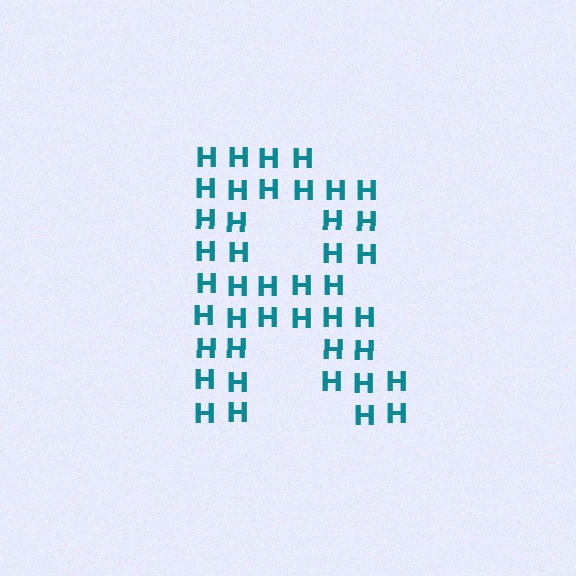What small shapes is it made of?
It is made of small letter H's.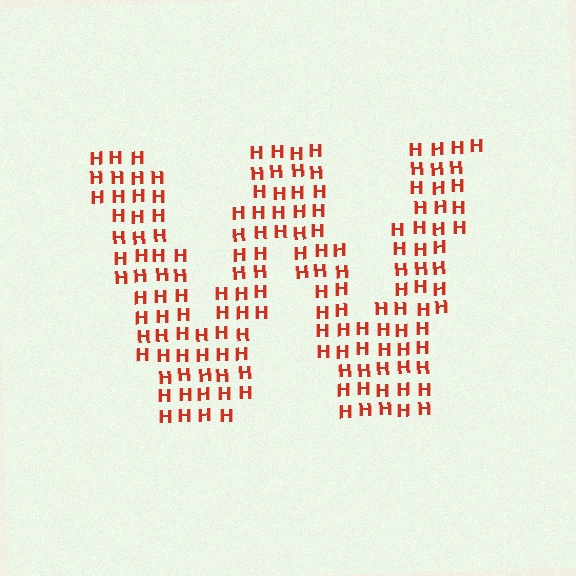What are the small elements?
The small elements are letter H's.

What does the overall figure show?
The overall figure shows the letter W.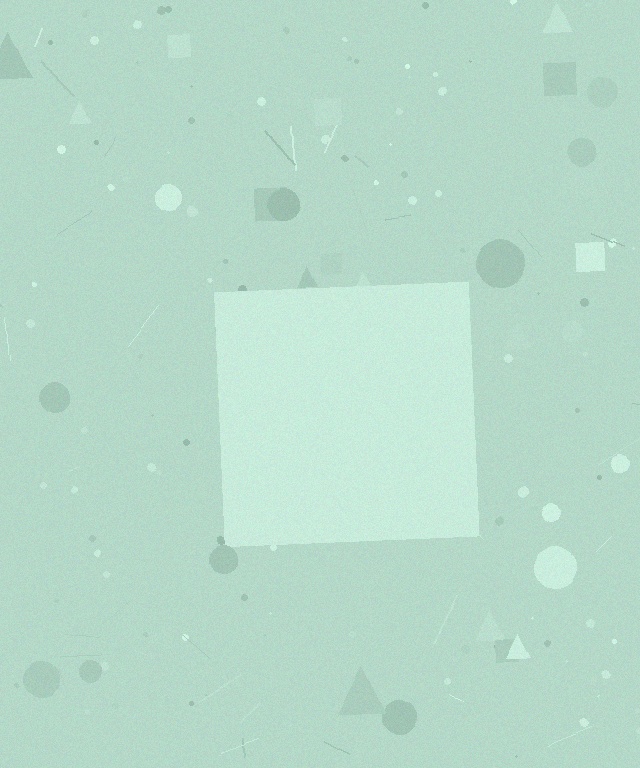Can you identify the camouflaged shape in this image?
The camouflaged shape is a square.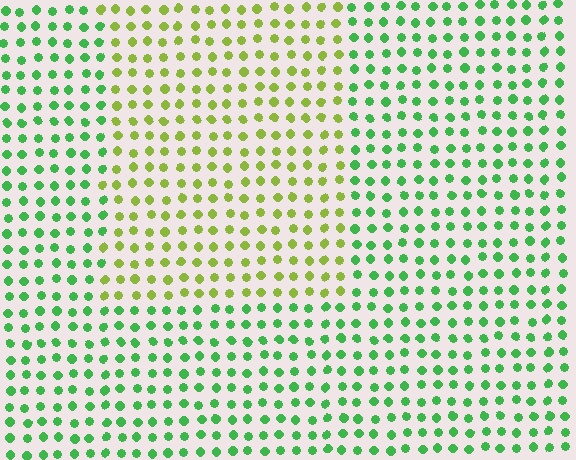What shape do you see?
I see a rectangle.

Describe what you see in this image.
The image is filled with small green elements in a uniform arrangement. A rectangle-shaped region is visible where the elements are tinted to a slightly different hue, forming a subtle color boundary.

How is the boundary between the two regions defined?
The boundary is defined purely by a slight shift in hue (about 46 degrees). Spacing, size, and orientation are identical on both sides.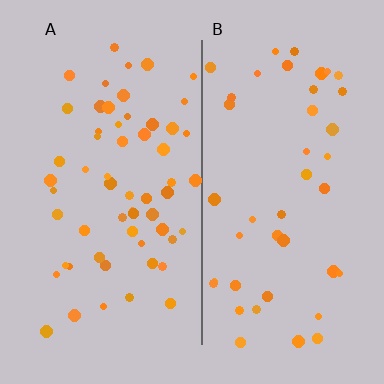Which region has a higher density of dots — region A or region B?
A (the left).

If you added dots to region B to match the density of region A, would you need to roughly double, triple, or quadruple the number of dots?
Approximately double.